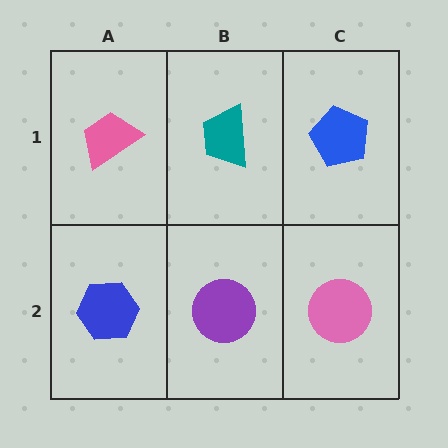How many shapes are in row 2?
3 shapes.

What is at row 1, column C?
A blue pentagon.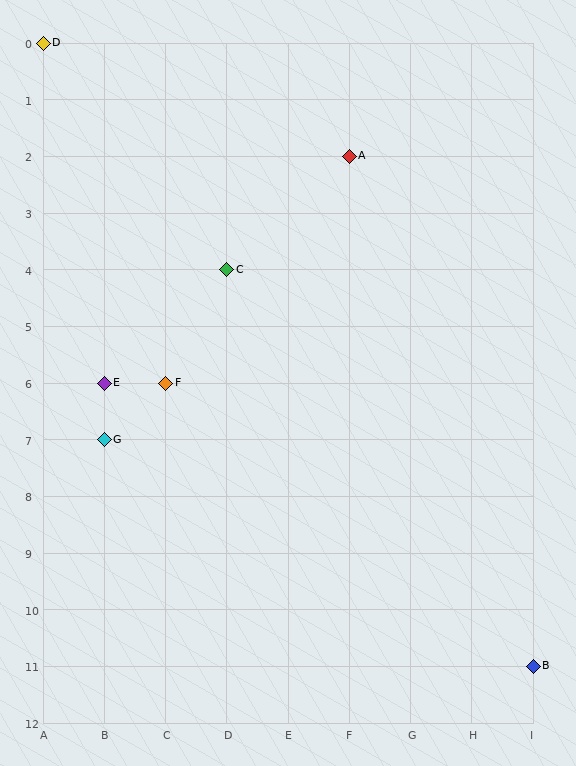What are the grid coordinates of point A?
Point A is at grid coordinates (F, 2).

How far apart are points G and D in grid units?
Points G and D are 1 column and 7 rows apart (about 7.1 grid units diagonally).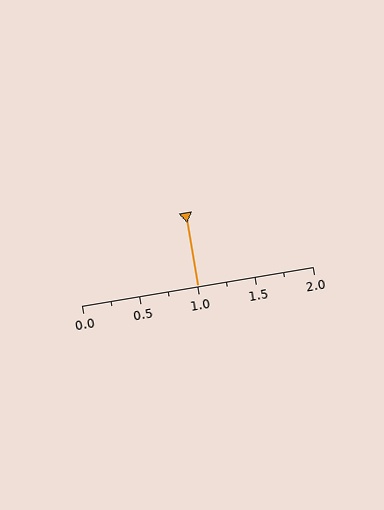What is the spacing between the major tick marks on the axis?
The major ticks are spaced 0.5 apart.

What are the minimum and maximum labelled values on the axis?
The axis runs from 0.0 to 2.0.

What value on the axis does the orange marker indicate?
The marker indicates approximately 1.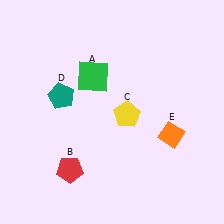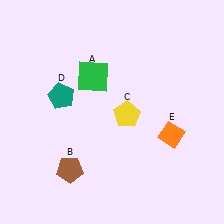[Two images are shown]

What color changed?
The pentagon (B) changed from red in Image 1 to brown in Image 2.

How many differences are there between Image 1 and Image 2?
There is 1 difference between the two images.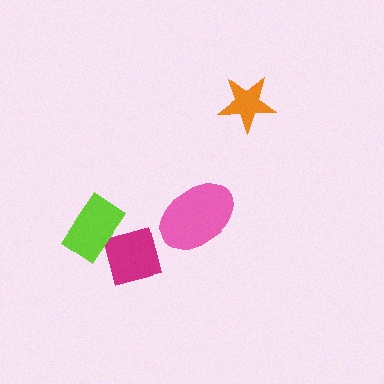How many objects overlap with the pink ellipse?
0 objects overlap with the pink ellipse.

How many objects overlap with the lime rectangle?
1 object overlaps with the lime rectangle.